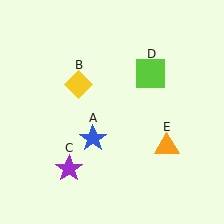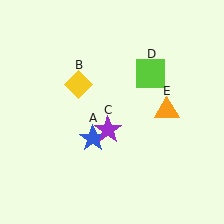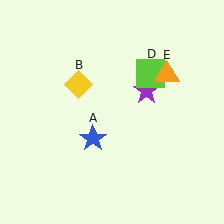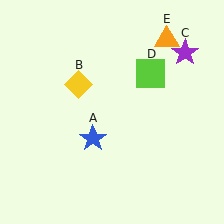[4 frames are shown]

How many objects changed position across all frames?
2 objects changed position: purple star (object C), orange triangle (object E).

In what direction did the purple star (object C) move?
The purple star (object C) moved up and to the right.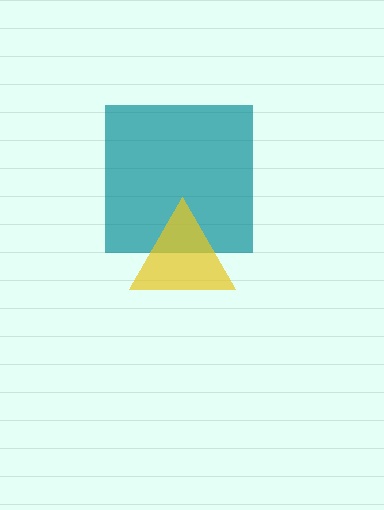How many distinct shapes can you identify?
There are 2 distinct shapes: a teal square, a yellow triangle.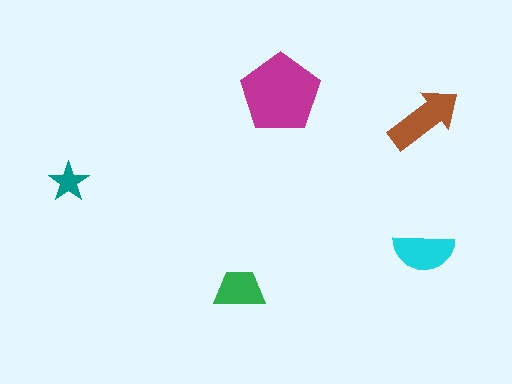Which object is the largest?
The magenta pentagon.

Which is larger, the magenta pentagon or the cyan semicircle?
The magenta pentagon.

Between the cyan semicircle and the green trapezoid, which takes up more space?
The cyan semicircle.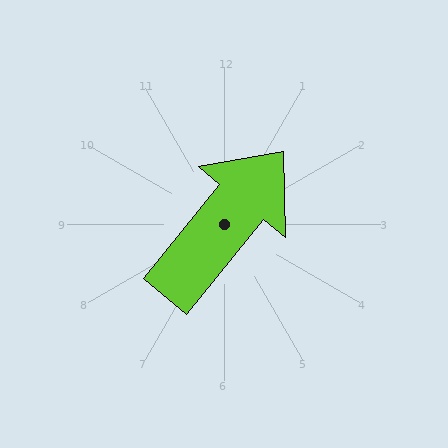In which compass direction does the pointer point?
Northeast.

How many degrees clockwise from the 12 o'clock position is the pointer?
Approximately 39 degrees.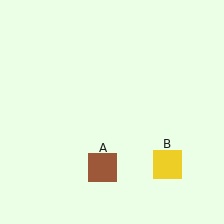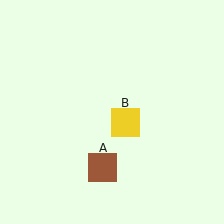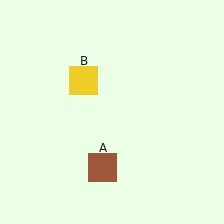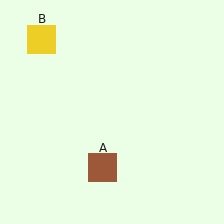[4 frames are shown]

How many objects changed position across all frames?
1 object changed position: yellow square (object B).